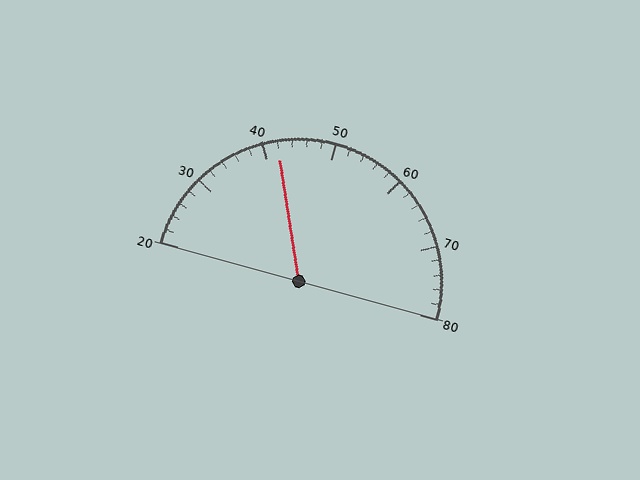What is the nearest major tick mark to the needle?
The nearest major tick mark is 40.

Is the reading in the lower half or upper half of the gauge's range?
The reading is in the lower half of the range (20 to 80).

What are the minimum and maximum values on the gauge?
The gauge ranges from 20 to 80.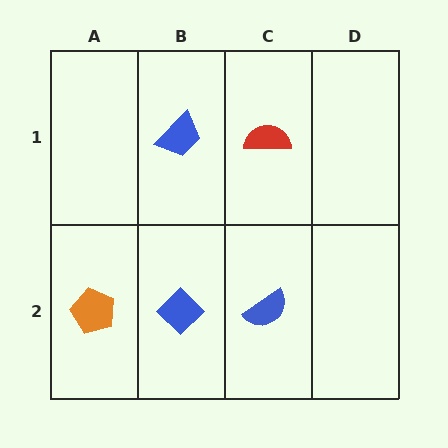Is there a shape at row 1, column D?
No, that cell is empty.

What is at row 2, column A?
An orange pentagon.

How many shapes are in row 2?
3 shapes.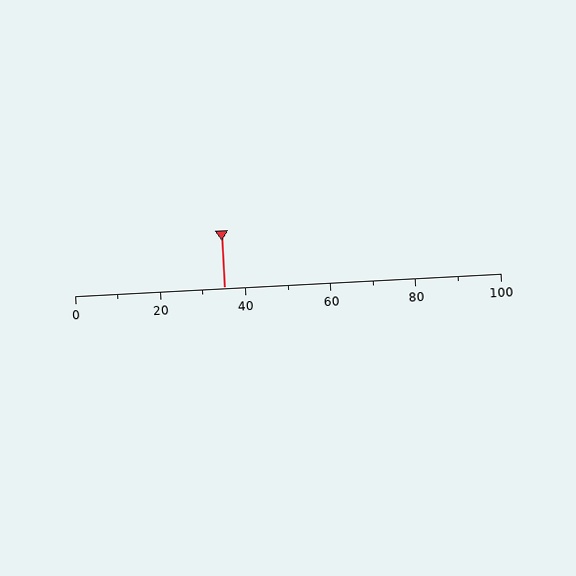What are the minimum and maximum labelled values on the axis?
The axis runs from 0 to 100.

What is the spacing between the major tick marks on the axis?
The major ticks are spaced 20 apart.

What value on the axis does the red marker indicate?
The marker indicates approximately 35.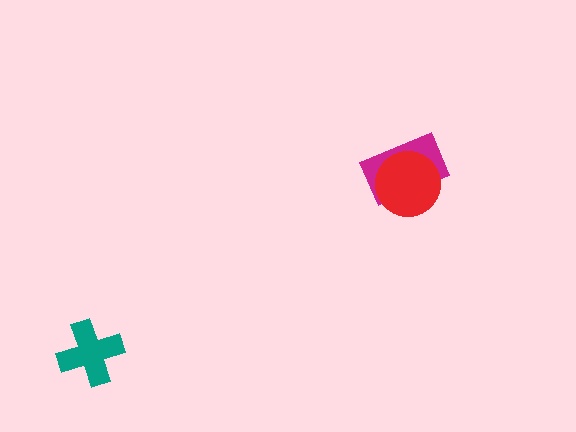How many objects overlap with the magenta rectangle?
1 object overlaps with the magenta rectangle.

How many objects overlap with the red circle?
1 object overlaps with the red circle.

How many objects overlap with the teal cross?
0 objects overlap with the teal cross.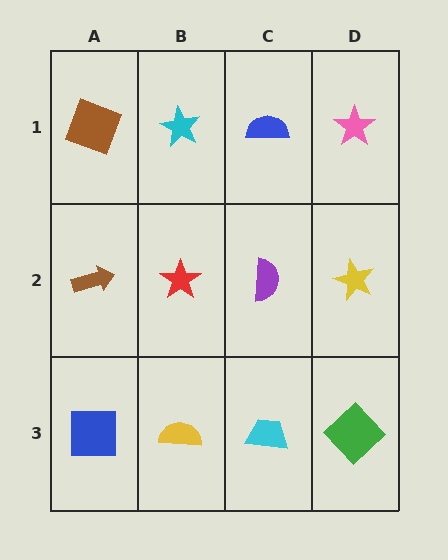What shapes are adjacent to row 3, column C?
A purple semicircle (row 2, column C), a yellow semicircle (row 3, column B), a green diamond (row 3, column D).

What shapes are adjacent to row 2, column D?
A pink star (row 1, column D), a green diamond (row 3, column D), a purple semicircle (row 2, column C).